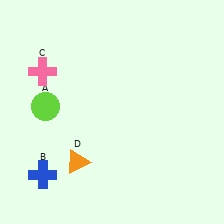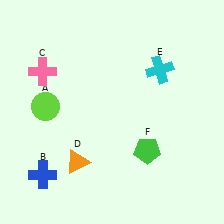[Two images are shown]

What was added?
A cyan cross (E), a green pentagon (F) were added in Image 2.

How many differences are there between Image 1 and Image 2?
There are 2 differences between the two images.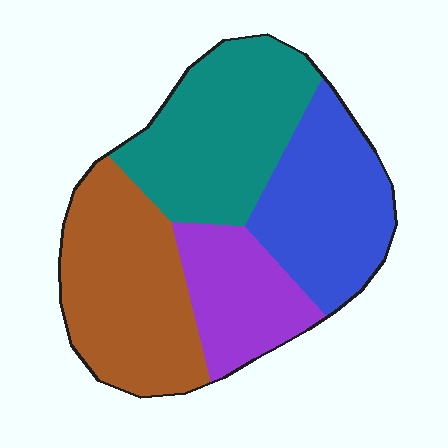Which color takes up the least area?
Purple, at roughly 15%.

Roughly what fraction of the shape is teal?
Teal covers 29% of the shape.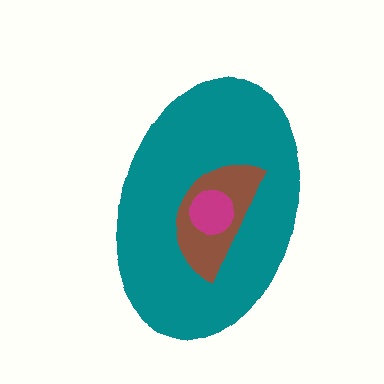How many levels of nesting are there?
3.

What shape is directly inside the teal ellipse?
The brown semicircle.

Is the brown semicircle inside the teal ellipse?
Yes.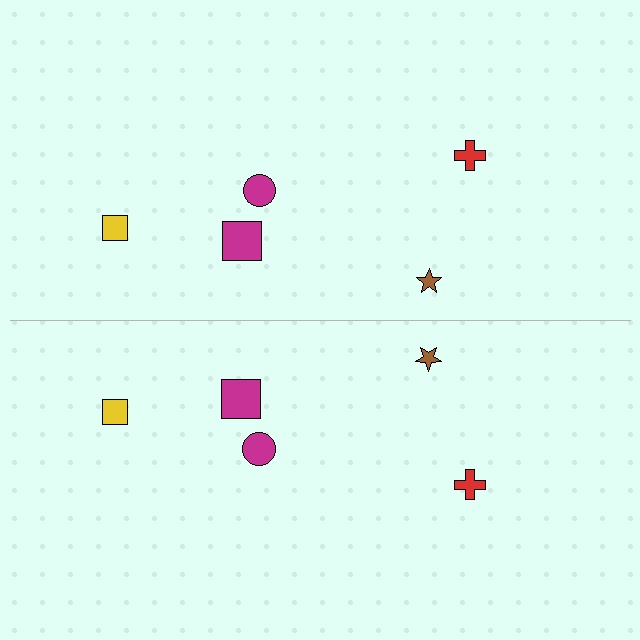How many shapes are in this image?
There are 10 shapes in this image.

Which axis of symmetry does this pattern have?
The pattern has a horizontal axis of symmetry running through the center of the image.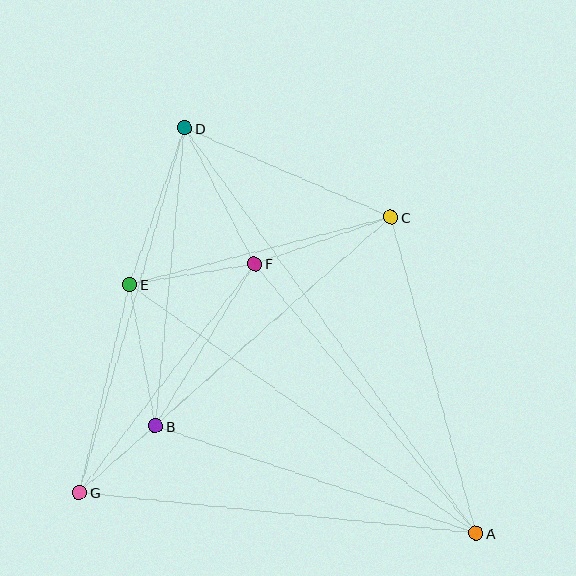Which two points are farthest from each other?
Points A and D are farthest from each other.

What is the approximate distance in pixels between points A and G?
The distance between A and G is approximately 398 pixels.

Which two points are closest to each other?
Points B and G are closest to each other.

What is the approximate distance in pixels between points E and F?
The distance between E and F is approximately 126 pixels.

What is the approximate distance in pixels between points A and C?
The distance between A and C is approximately 327 pixels.